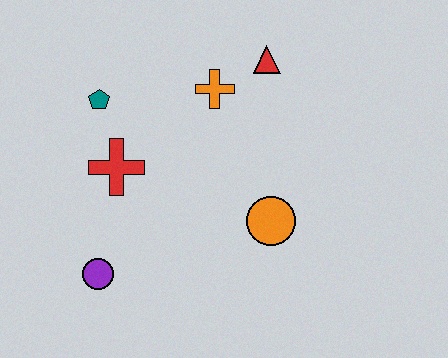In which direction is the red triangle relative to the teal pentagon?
The red triangle is to the right of the teal pentagon.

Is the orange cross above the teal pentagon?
Yes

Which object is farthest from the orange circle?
The teal pentagon is farthest from the orange circle.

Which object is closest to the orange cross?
The red triangle is closest to the orange cross.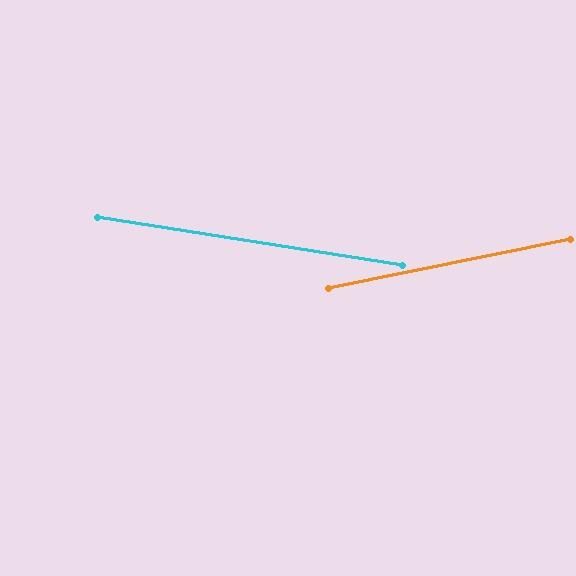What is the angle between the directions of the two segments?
Approximately 20 degrees.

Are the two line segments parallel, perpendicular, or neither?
Neither parallel nor perpendicular — they differ by about 20°.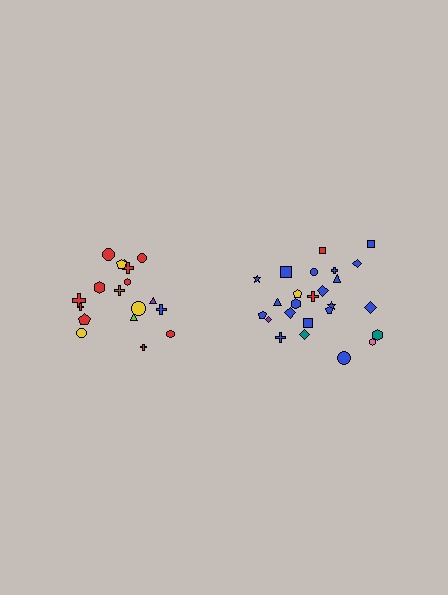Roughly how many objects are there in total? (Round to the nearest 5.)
Roughly 45 objects in total.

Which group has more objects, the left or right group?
The right group.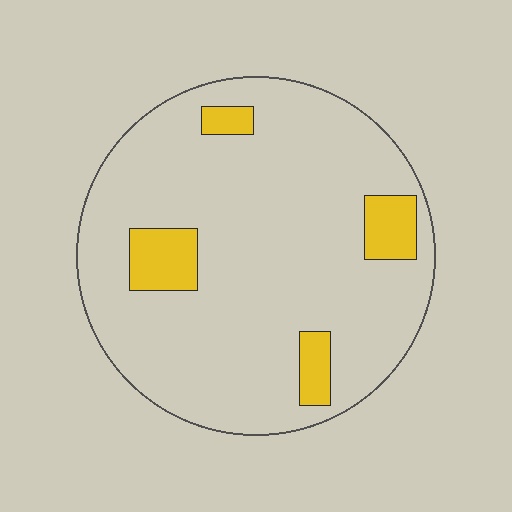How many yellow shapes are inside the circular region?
4.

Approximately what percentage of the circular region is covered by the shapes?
Approximately 10%.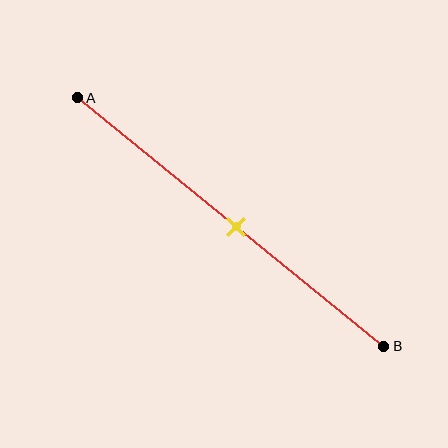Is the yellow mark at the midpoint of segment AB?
Yes, the mark is approximately at the midpoint.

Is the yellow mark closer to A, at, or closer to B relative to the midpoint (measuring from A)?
The yellow mark is approximately at the midpoint of segment AB.